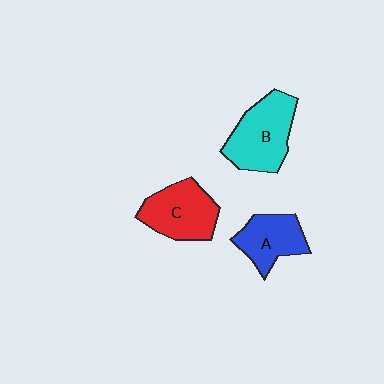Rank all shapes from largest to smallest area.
From largest to smallest: B (cyan), C (red), A (blue).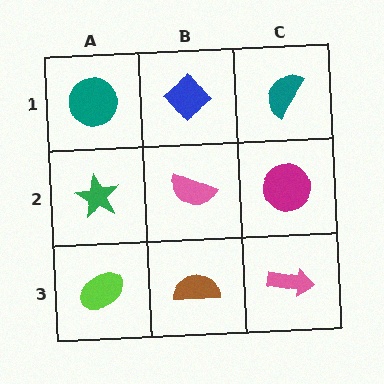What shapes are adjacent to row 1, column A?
A green star (row 2, column A), a blue diamond (row 1, column B).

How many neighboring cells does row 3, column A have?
2.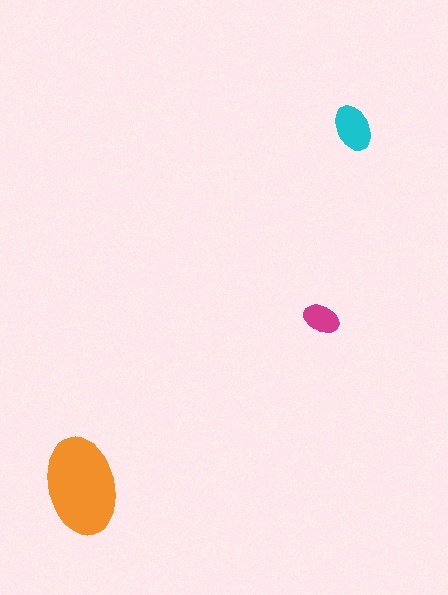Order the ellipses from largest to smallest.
the orange one, the cyan one, the magenta one.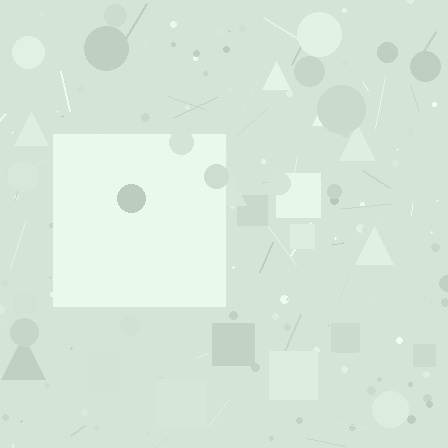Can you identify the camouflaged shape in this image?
The camouflaged shape is a square.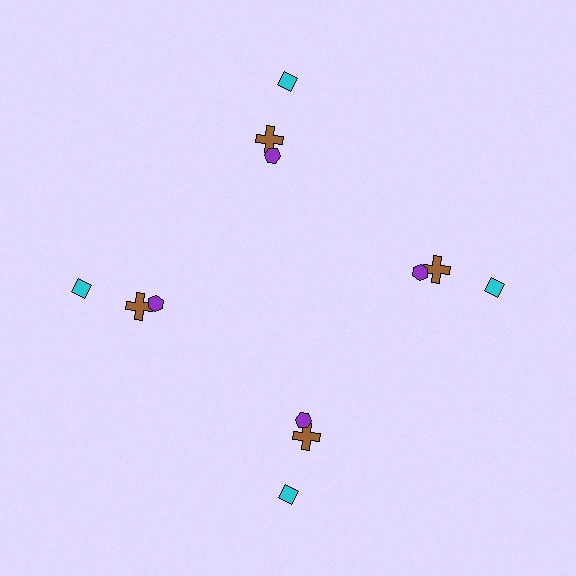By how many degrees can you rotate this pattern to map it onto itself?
The pattern maps onto itself every 90 degrees of rotation.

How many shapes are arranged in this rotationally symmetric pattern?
There are 12 shapes, arranged in 4 groups of 3.